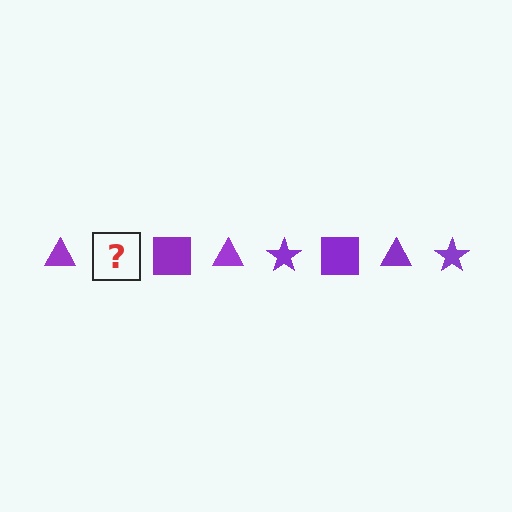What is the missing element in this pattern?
The missing element is a purple star.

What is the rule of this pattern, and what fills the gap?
The rule is that the pattern cycles through triangle, star, square shapes in purple. The gap should be filled with a purple star.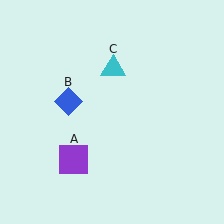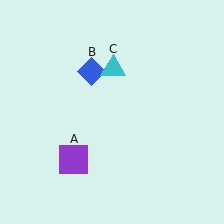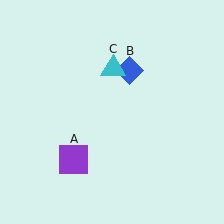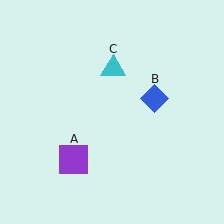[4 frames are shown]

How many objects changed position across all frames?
1 object changed position: blue diamond (object B).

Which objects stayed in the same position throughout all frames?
Purple square (object A) and cyan triangle (object C) remained stationary.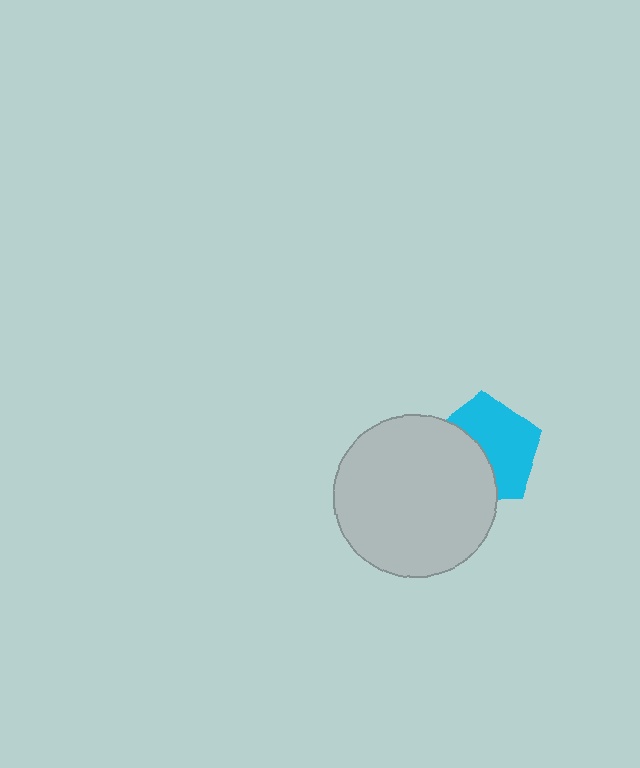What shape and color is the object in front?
The object in front is a light gray circle.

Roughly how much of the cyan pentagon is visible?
About half of it is visible (roughly 57%).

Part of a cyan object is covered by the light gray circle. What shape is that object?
It is a pentagon.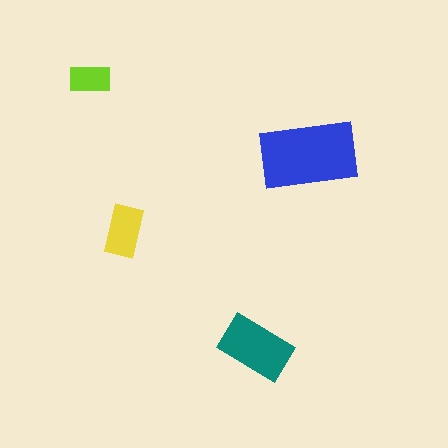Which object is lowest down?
The teal rectangle is bottommost.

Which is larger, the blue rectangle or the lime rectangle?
The blue one.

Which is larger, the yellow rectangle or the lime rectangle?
The yellow one.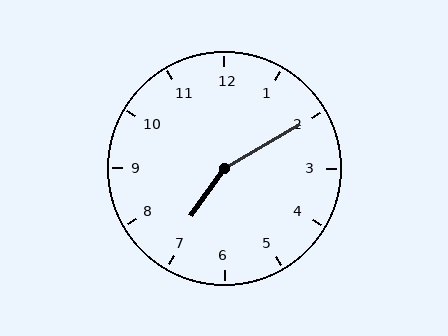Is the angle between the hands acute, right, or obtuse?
It is obtuse.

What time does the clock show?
7:10.